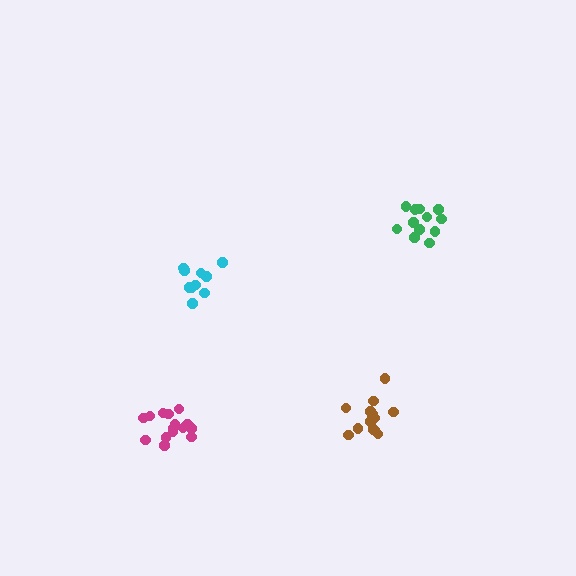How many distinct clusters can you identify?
There are 4 distinct clusters.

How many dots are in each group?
Group 1: 10 dots, Group 2: 13 dots, Group 3: 13 dots, Group 4: 15 dots (51 total).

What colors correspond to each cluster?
The clusters are colored: cyan, green, brown, magenta.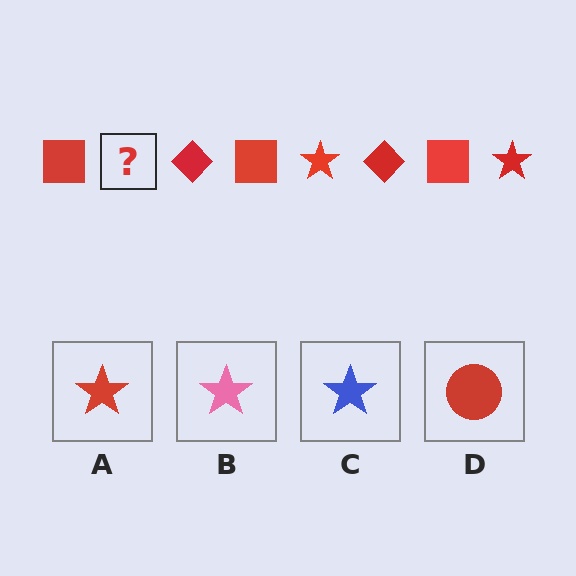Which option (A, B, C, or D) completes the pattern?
A.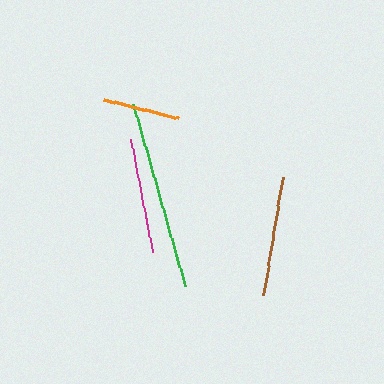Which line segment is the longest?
The green line is the longest at approximately 189 pixels.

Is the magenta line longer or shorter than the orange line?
The magenta line is longer than the orange line.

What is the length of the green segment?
The green segment is approximately 189 pixels long.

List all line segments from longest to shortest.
From longest to shortest: green, brown, magenta, orange.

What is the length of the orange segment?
The orange segment is approximately 77 pixels long.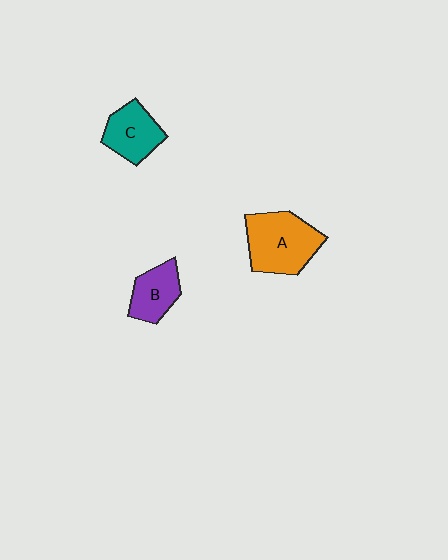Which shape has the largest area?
Shape A (orange).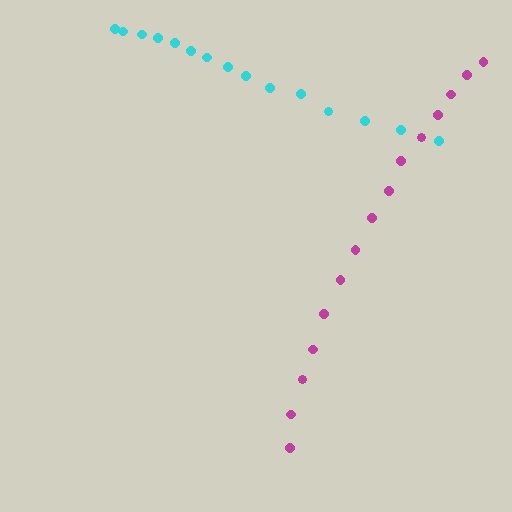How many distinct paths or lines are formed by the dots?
There are 2 distinct paths.